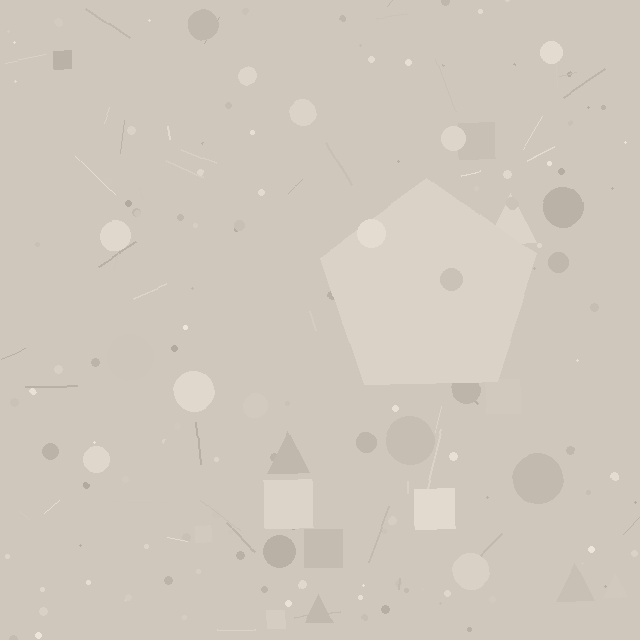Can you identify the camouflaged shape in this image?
The camouflaged shape is a pentagon.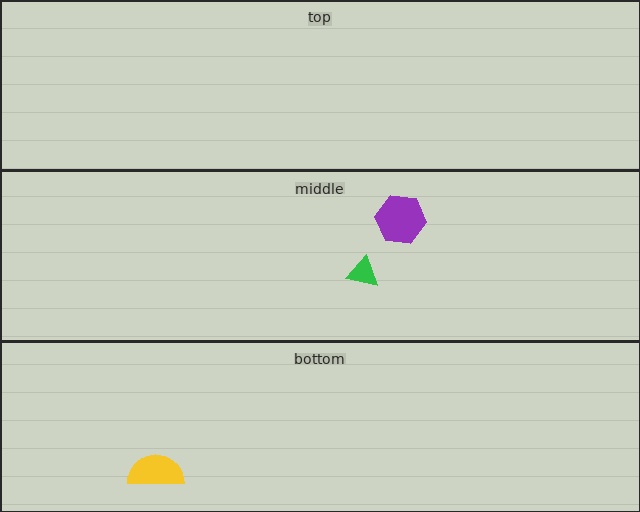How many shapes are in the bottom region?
1.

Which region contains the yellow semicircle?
The bottom region.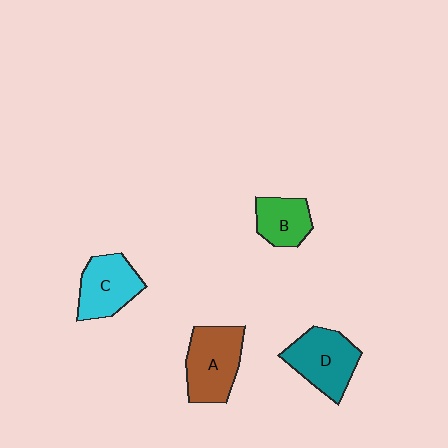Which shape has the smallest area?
Shape B (green).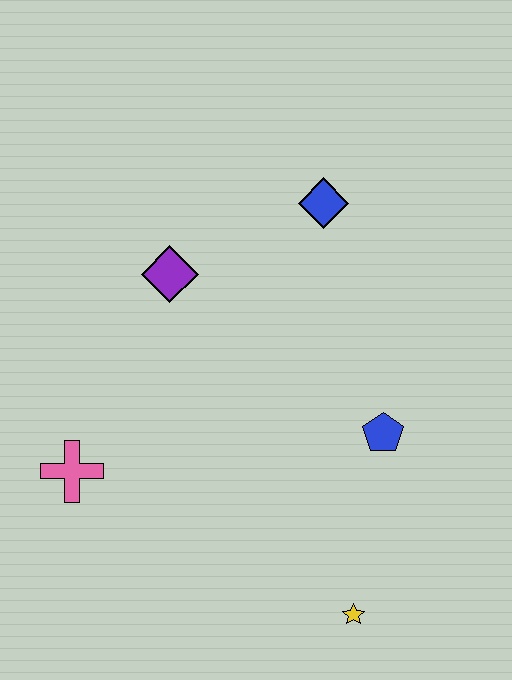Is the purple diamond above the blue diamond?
No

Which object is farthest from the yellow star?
The blue diamond is farthest from the yellow star.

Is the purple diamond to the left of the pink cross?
No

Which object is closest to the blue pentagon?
The yellow star is closest to the blue pentagon.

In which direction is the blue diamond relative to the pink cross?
The blue diamond is above the pink cross.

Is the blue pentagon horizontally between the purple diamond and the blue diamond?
No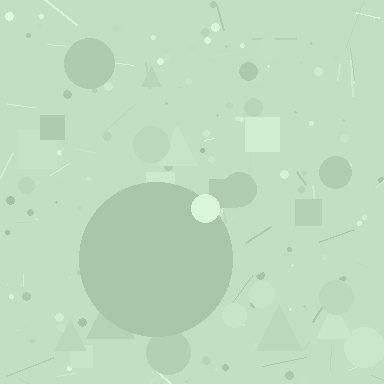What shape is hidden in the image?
A circle is hidden in the image.